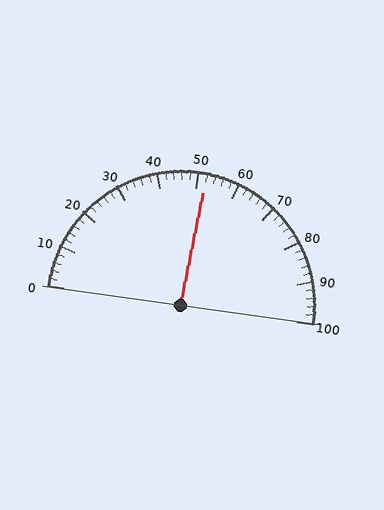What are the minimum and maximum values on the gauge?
The gauge ranges from 0 to 100.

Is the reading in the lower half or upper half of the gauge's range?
The reading is in the upper half of the range (0 to 100).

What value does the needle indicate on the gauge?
The needle indicates approximately 52.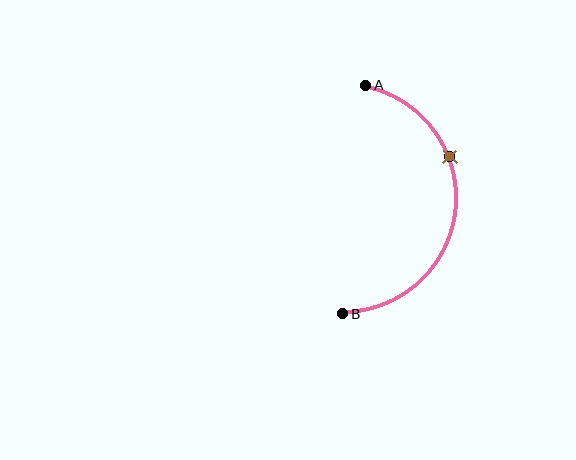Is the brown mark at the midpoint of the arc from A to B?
No. The brown mark lies on the arc but is closer to endpoint A. The arc midpoint would be at the point on the curve equidistant along the arc from both A and B.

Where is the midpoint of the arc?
The arc midpoint is the point on the curve farthest from the straight line joining A and B. It sits to the right of that line.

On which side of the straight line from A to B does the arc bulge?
The arc bulges to the right of the straight line connecting A and B.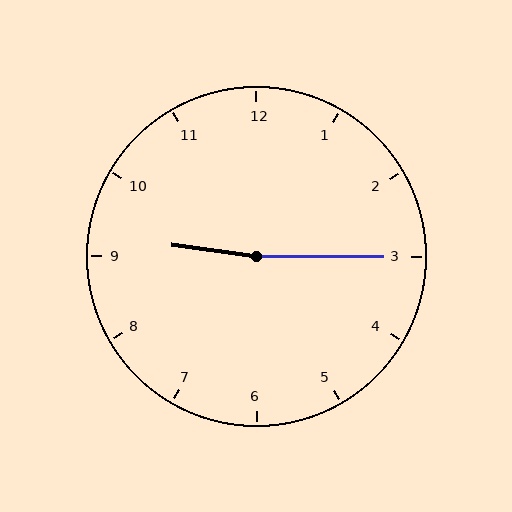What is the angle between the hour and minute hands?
Approximately 172 degrees.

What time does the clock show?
9:15.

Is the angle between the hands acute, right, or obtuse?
It is obtuse.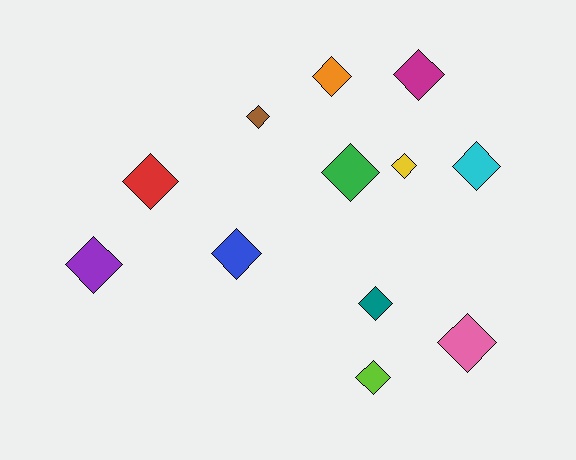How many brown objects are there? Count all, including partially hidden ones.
There is 1 brown object.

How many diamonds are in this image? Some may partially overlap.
There are 12 diamonds.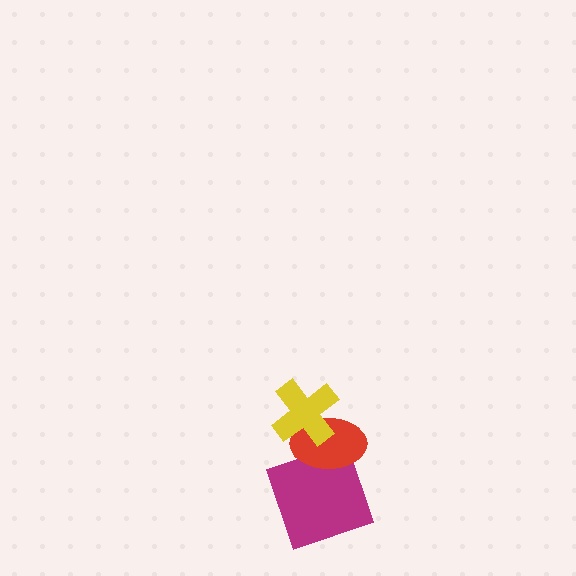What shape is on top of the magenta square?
The red ellipse is on top of the magenta square.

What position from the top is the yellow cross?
The yellow cross is 1st from the top.